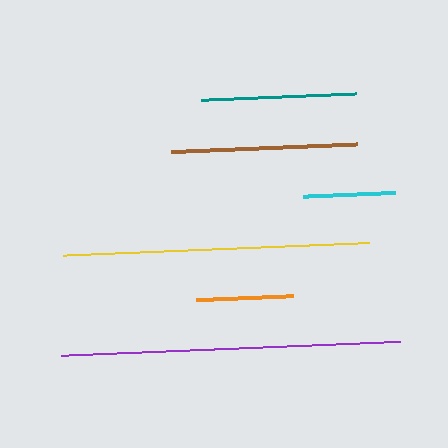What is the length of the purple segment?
The purple segment is approximately 339 pixels long.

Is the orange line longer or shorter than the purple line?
The purple line is longer than the orange line.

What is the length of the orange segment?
The orange segment is approximately 97 pixels long.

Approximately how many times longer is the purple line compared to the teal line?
The purple line is approximately 2.2 times the length of the teal line.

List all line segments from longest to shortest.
From longest to shortest: purple, yellow, brown, teal, orange, cyan.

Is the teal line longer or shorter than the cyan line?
The teal line is longer than the cyan line.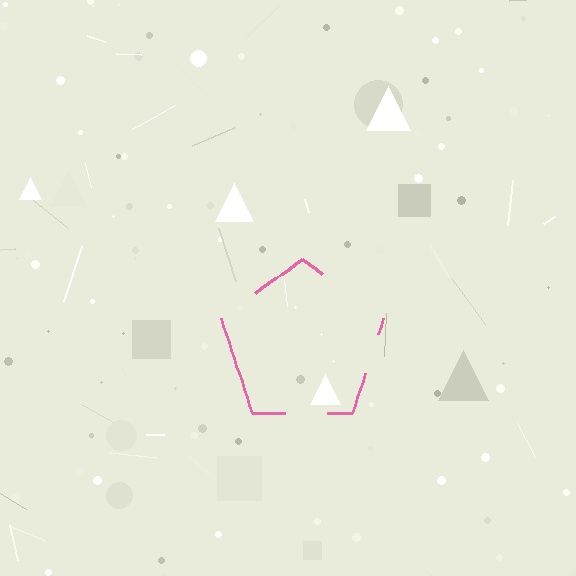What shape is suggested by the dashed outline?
The dashed outline suggests a pentagon.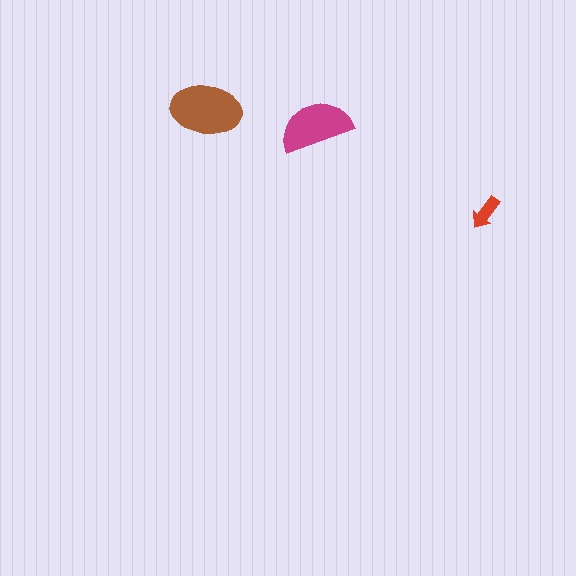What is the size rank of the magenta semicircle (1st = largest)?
2nd.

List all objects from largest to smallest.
The brown ellipse, the magenta semicircle, the red arrow.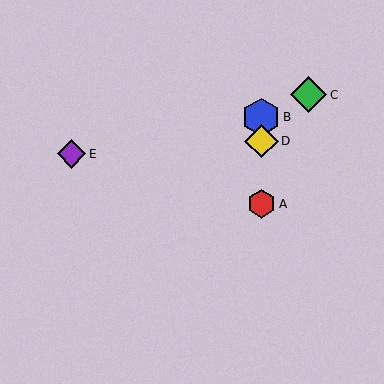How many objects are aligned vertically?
3 objects (A, B, D) are aligned vertically.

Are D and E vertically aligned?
No, D is at x≈261 and E is at x≈71.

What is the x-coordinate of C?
Object C is at x≈309.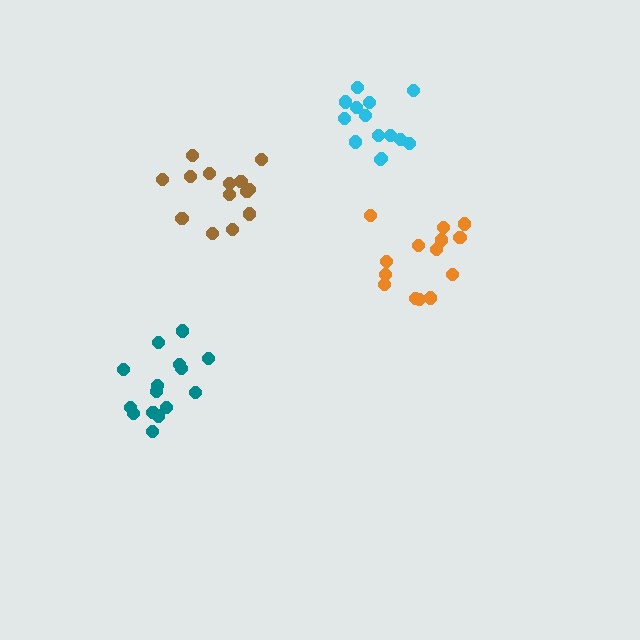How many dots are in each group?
Group 1: 14 dots, Group 2: 14 dots, Group 3: 15 dots, Group 4: 14 dots (57 total).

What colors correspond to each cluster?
The clusters are colored: brown, orange, teal, cyan.